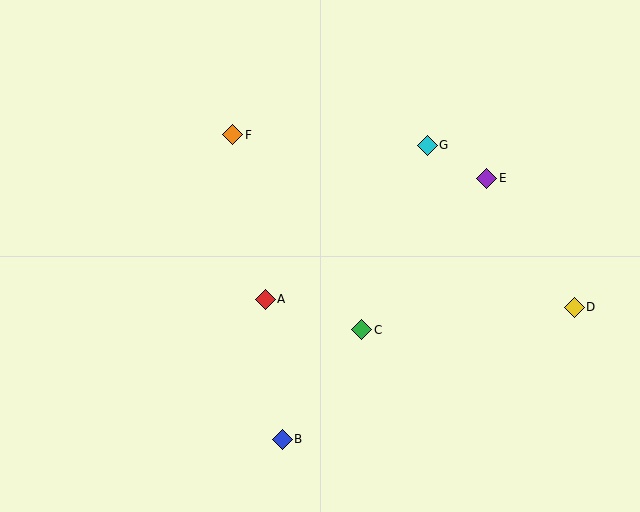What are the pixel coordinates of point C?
Point C is at (362, 330).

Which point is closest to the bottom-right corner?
Point D is closest to the bottom-right corner.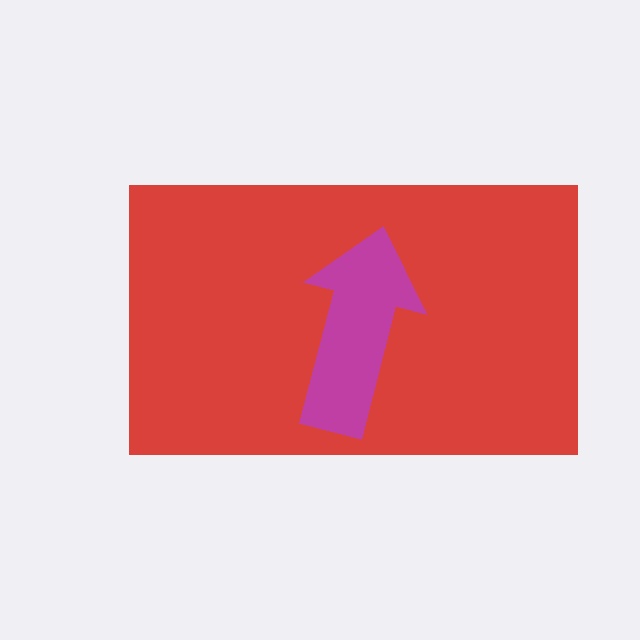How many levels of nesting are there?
2.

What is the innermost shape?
The magenta arrow.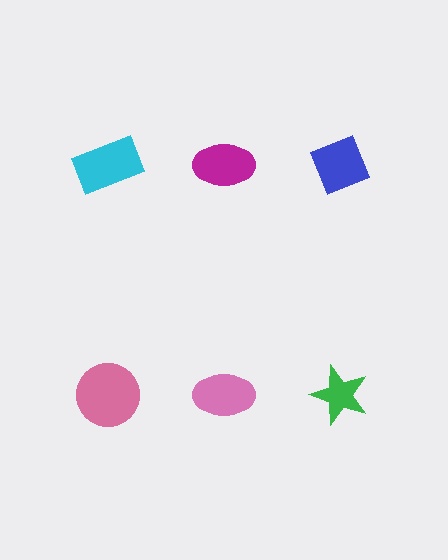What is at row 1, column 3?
A blue diamond.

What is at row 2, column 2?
A pink ellipse.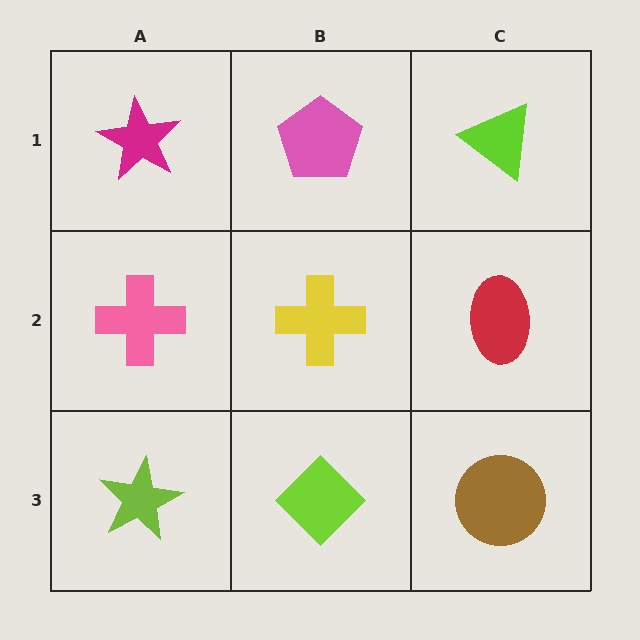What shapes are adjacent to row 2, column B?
A pink pentagon (row 1, column B), a lime diamond (row 3, column B), a pink cross (row 2, column A), a red ellipse (row 2, column C).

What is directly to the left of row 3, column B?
A lime star.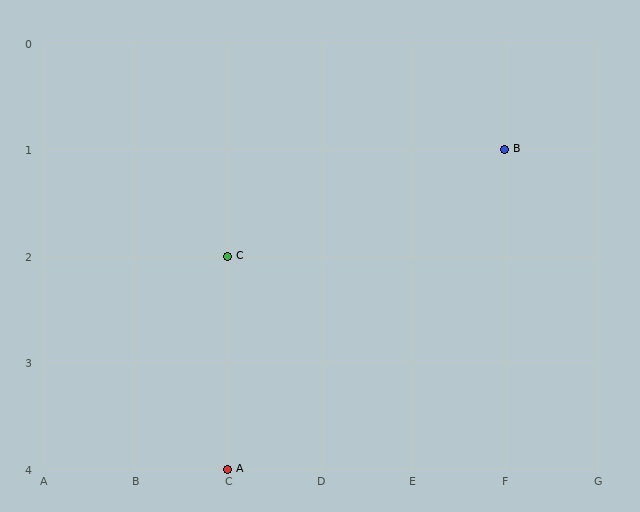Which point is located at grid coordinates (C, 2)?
Point C is at (C, 2).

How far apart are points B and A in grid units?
Points B and A are 3 columns and 3 rows apart (about 4.2 grid units diagonally).